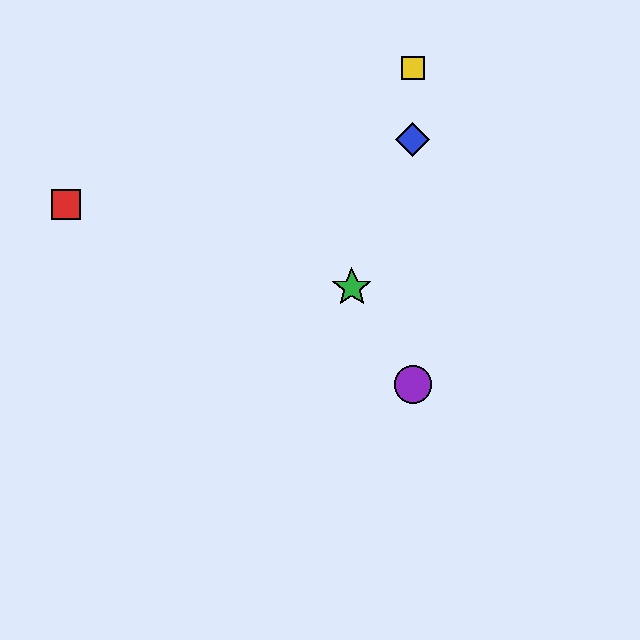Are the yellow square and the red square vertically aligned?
No, the yellow square is at x≈413 and the red square is at x≈66.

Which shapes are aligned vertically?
The blue diamond, the yellow square, the purple circle are aligned vertically.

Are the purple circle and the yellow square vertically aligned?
Yes, both are at x≈413.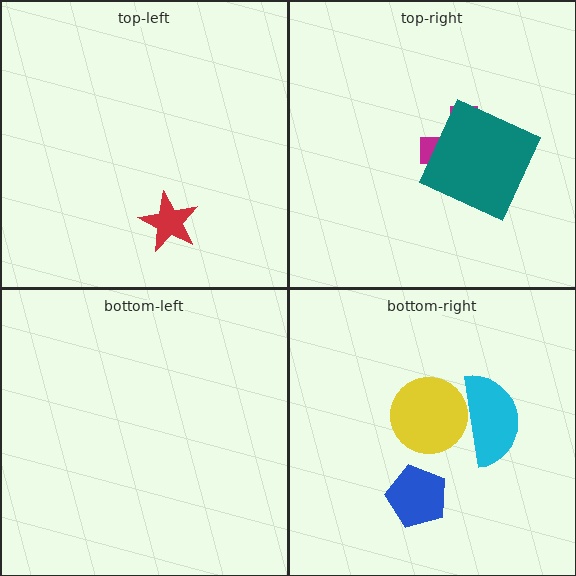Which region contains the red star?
The top-left region.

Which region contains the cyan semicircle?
The bottom-right region.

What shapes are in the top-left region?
The red star.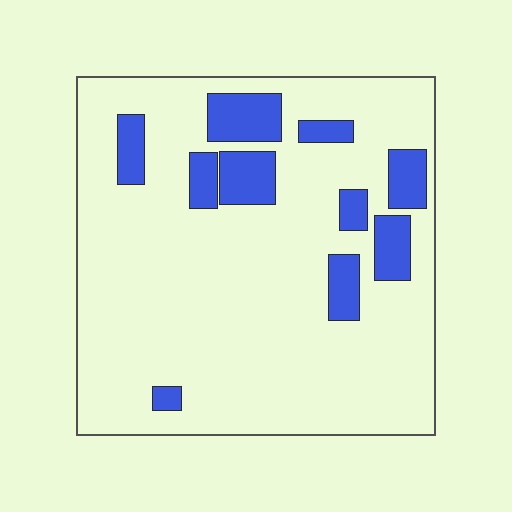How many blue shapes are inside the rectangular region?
10.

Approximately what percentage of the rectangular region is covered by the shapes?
Approximately 15%.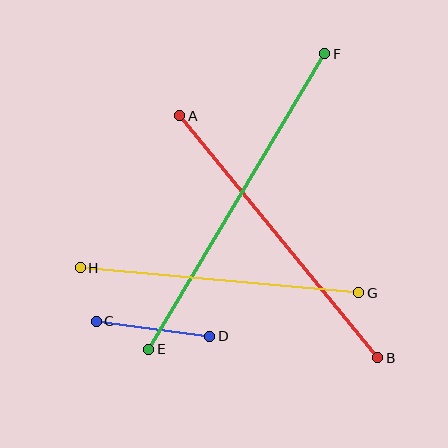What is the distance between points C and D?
The distance is approximately 114 pixels.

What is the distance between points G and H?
The distance is approximately 280 pixels.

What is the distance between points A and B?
The distance is approximately 313 pixels.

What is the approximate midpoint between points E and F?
The midpoint is at approximately (237, 202) pixels.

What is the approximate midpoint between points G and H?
The midpoint is at approximately (220, 280) pixels.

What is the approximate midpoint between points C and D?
The midpoint is at approximately (153, 329) pixels.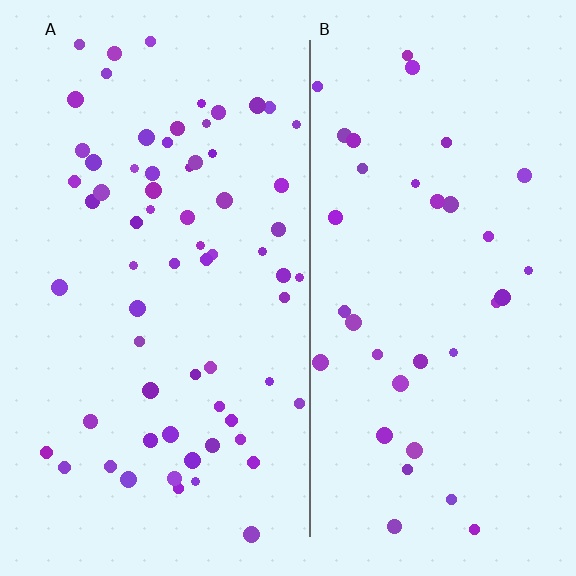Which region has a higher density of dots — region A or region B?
A (the left).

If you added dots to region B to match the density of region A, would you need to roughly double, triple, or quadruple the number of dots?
Approximately double.